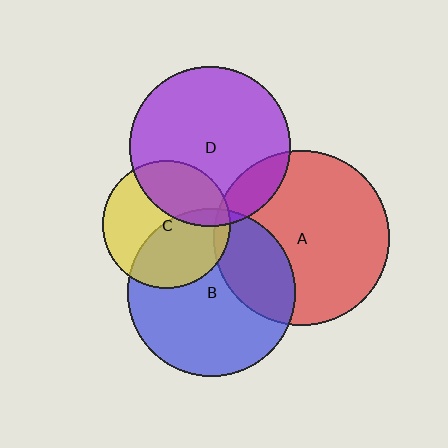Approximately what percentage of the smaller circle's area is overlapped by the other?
Approximately 5%.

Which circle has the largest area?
Circle A (red).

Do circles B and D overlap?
Yes.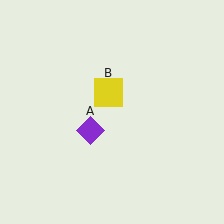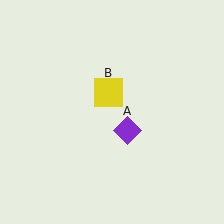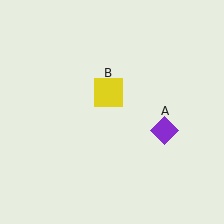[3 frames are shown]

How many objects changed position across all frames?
1 object changed position: purple diamond (object A).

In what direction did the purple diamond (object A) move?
The purple diamond (object A) moved right.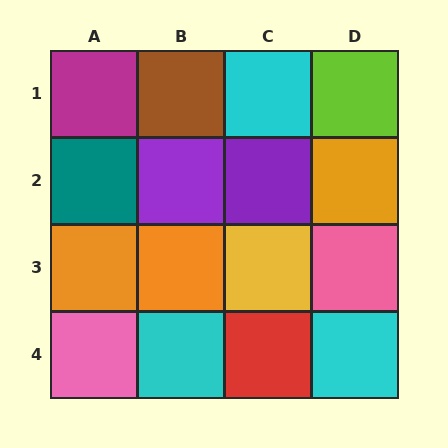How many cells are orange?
3 cells are orange.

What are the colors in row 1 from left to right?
Magenta, brown, cyan, lime.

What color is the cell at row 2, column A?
Teal.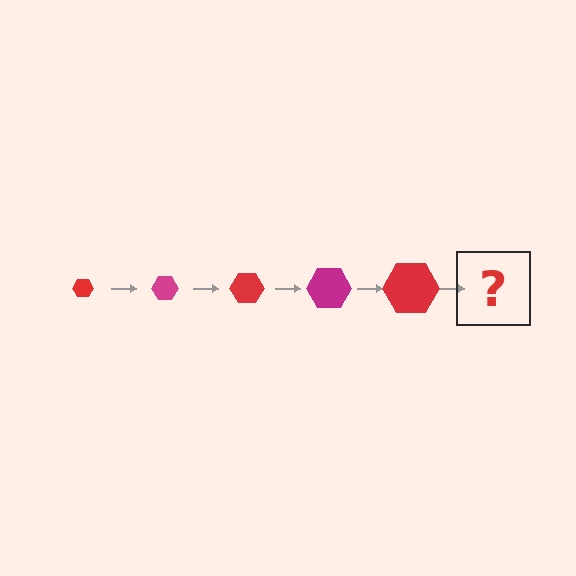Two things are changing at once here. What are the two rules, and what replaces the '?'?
The two rules are that the hexagon grows larger each step and the color cycles through red and magenta. The '?' should be a magenta hexagon, larger than the previous one.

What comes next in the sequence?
The next element should be a magenta hexagon, larger than the previous one.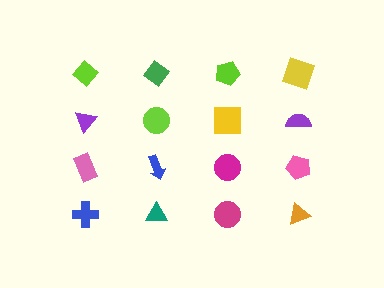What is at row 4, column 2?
A teal triangle.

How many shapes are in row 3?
4 shapes.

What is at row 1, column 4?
A yellow square.